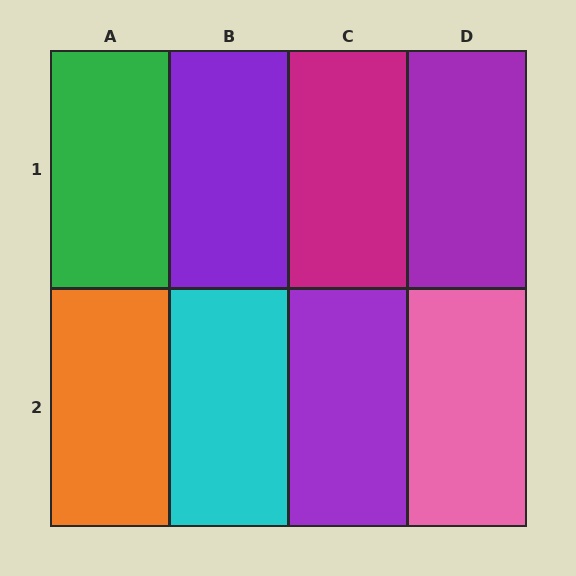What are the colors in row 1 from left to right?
Green, purple, magenta, purple.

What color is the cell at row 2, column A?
Orange.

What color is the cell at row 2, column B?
Cyan.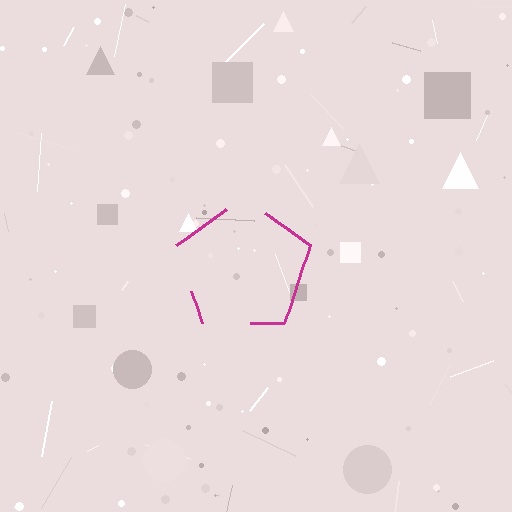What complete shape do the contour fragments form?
The contour fragments form a pentagon.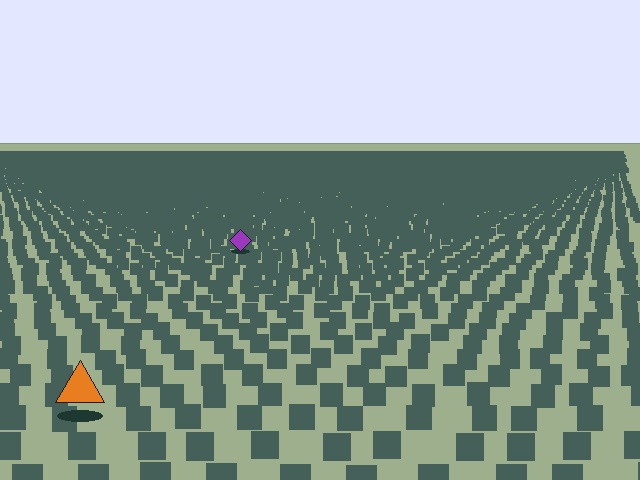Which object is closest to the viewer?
The orange triangle is closest. The texture marks near it are larger and more spread out.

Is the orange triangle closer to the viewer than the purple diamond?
Yes. The orange triangle is closer — you can tell from the texture gradient: the ground texture is coarser near it.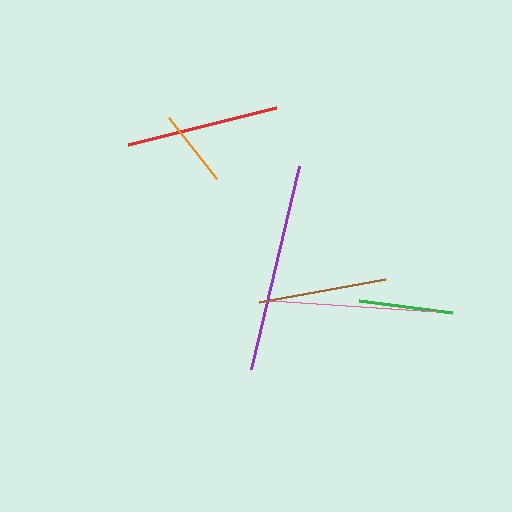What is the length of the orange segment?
The orange segment is approximately 78 pixels long.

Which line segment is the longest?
The purple line is the longest at approximately 209 pixels.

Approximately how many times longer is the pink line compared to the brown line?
The pink line is approximately 1.3 times the length of the brown line.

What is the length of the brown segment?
The brown segment is approximately 129 pixels long.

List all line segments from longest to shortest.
From longest to shortest: purple, pink, red, brown, green, orange.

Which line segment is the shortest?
The orange line is the shortest at approximately 78 pixels.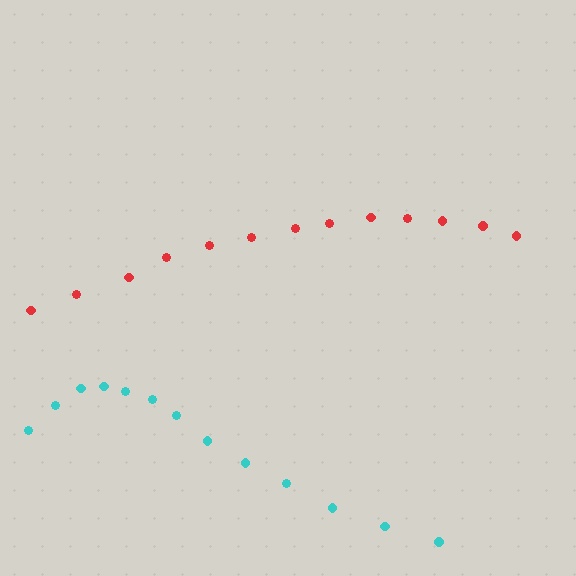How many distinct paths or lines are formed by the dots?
There are 2 distinct paths.